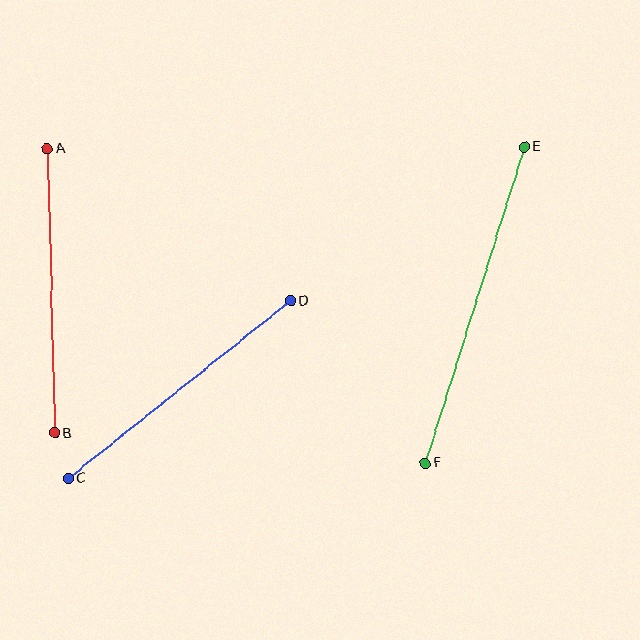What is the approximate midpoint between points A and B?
The midpoint is at approximately (51, 291) pixels.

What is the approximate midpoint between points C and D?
The midpoint is at approximately (179, 389) pixels.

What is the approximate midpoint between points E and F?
The midpoint is at approximately (475, 305) pixels.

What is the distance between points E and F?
The distance is approximately 331 pixels.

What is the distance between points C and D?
The distance is approximately 285 pixels.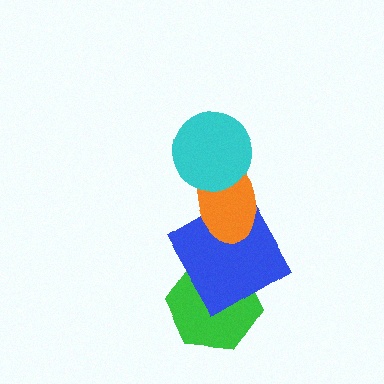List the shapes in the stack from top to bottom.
From top to bottom: the cyan circle, the orange ellipse, the blue square, the green hexagon.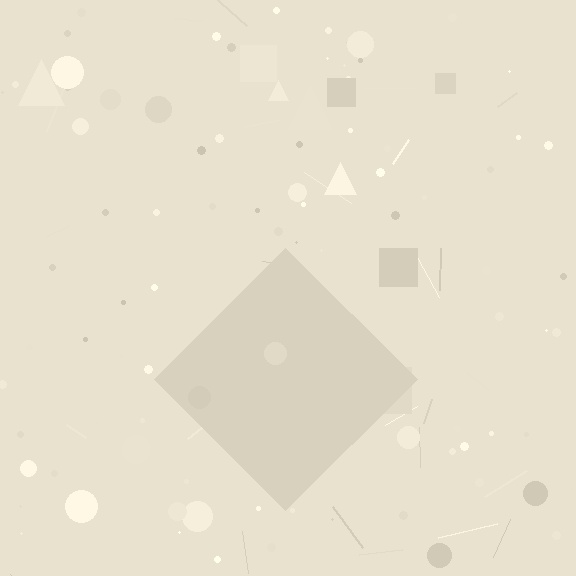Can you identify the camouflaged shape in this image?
The camouflaged shape is a diamond.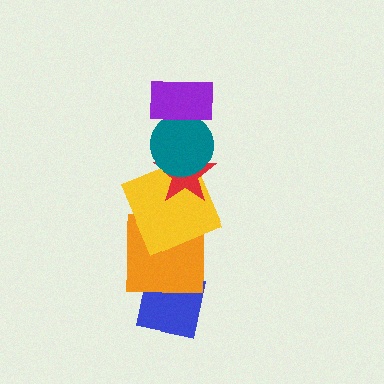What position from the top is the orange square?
The orange square is 5th from the top.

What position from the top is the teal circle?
The teal circle is 2nd from the top.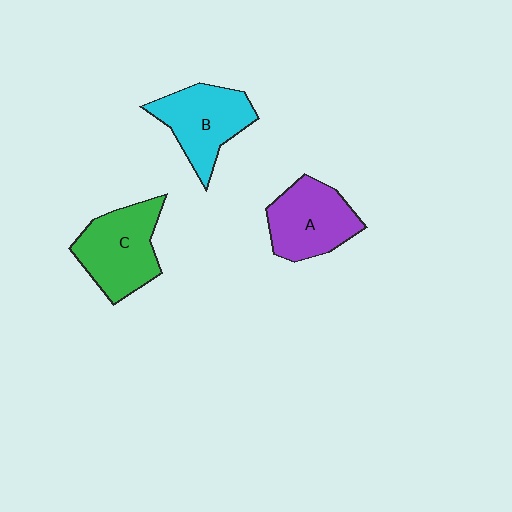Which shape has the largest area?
Shape C (green).